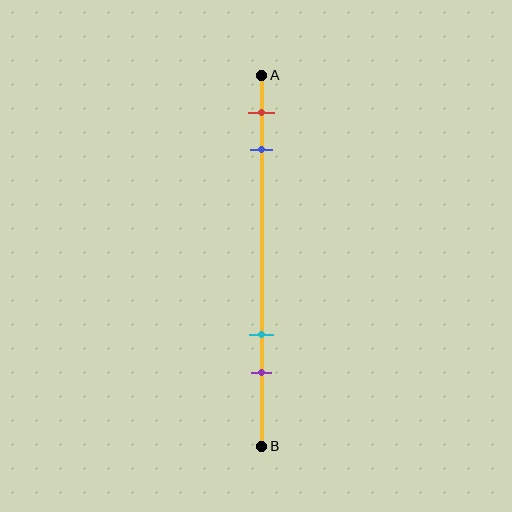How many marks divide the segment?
There are 4 marks dividing the segment.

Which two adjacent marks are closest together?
The red and blue marks are the closest adjacent pair.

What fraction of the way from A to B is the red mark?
The red mark is approximately 10% (0.1) of the way from A to B.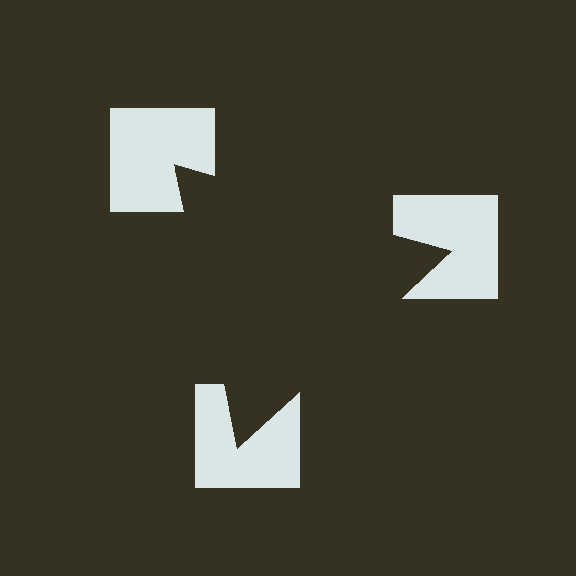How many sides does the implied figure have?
3 sides.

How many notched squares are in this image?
There are 3 — one at each vertex of the illusory triangle.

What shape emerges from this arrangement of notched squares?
An illusory triangle — its edges are inferred from the aligned wedge cuts in the notched squares, not physically drawn.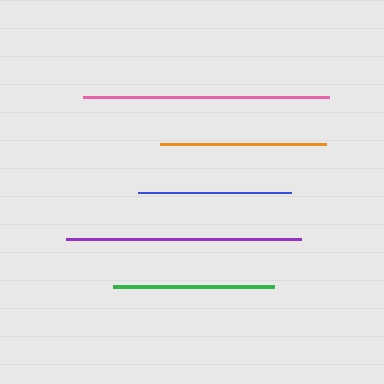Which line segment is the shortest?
The blue line is the shortest at approximately 153 pixels.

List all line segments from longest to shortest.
From longest to shortest: pink, purple, orange, green, blue.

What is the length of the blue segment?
The blue segment is approximately 153 pixels long.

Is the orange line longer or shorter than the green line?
The orange line is longer than the green line.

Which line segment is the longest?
The pink line is the longest at approximately 246 pixels.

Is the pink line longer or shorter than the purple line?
The pink line is longer than the purple line.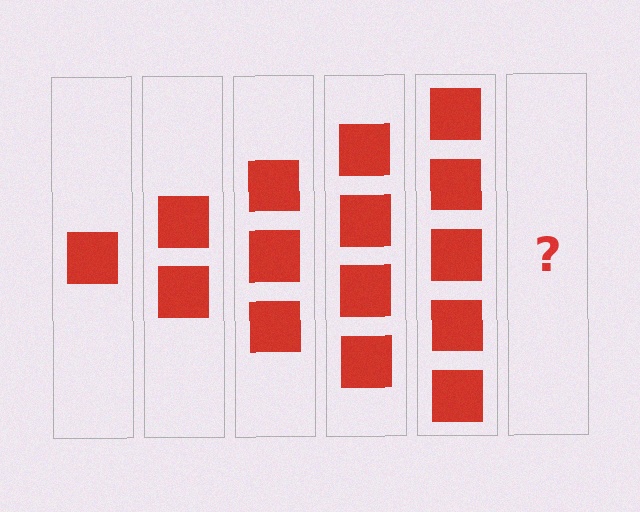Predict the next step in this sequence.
The next step is 6 squares.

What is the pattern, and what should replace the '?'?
The pattern is that each step adds one more square. The '?' should be 6 squares.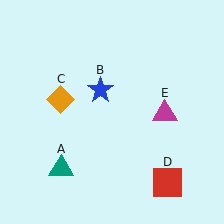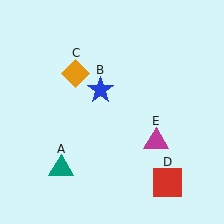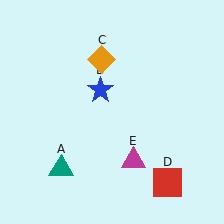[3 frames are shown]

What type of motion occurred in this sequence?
The orange diamond (object C), magenta triangle (object E) rotated clockwise around the center of the scene.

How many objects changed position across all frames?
2 objects changed position: orange diamond (object C), magenta triangle (object E).